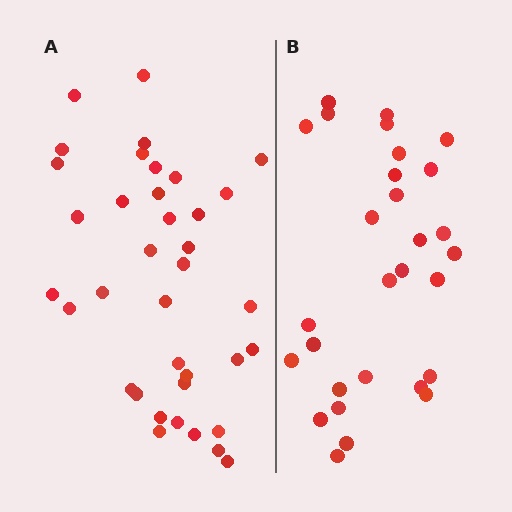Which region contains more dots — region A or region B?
Region A (the left region) has more dots.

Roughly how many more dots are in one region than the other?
Region A has roughly 8 or so more dots than region B.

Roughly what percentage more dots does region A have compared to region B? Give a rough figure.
About 30% more.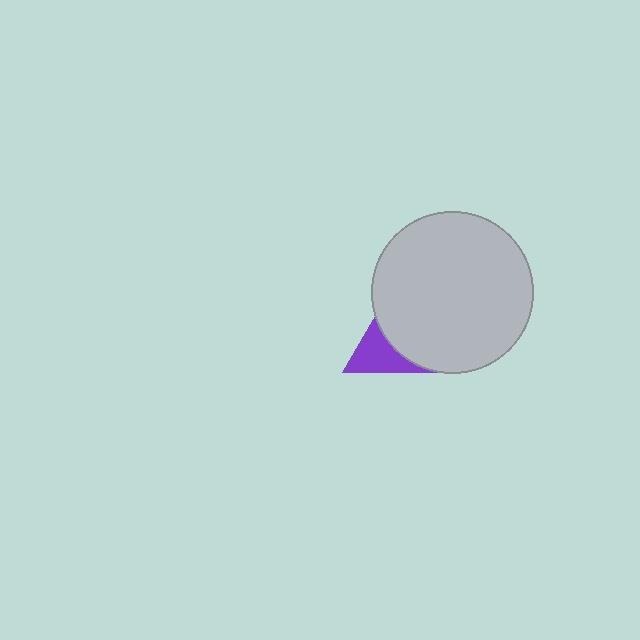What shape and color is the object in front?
The object in front is a light gray circle.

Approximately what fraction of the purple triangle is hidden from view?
Roughly 62% of the purple triangle is hidden behind the light gray circle.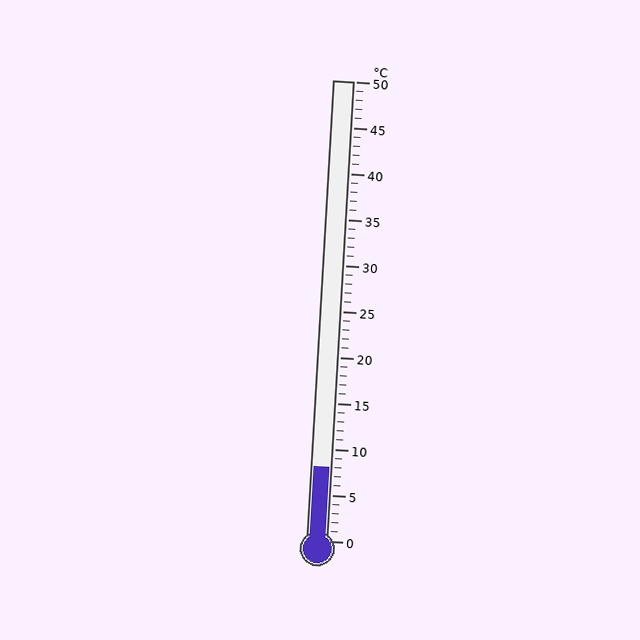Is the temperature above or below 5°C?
The temperature is above 5°C.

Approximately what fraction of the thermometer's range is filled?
The thermometer is filled to approximately 15% of its range.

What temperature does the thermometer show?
The thermometer shows approximately 8°C.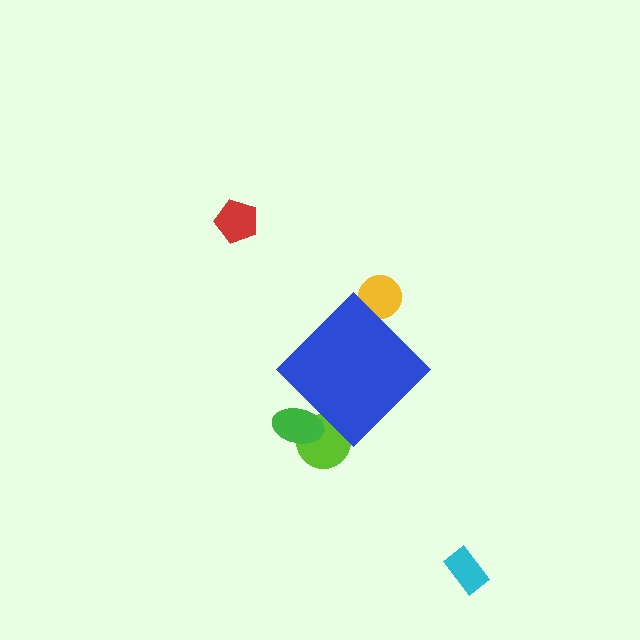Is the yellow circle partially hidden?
Yes, the yellow circle is partially hidden behind the blue diamond.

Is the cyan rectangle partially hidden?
No, the cyan rectangle is fully visible.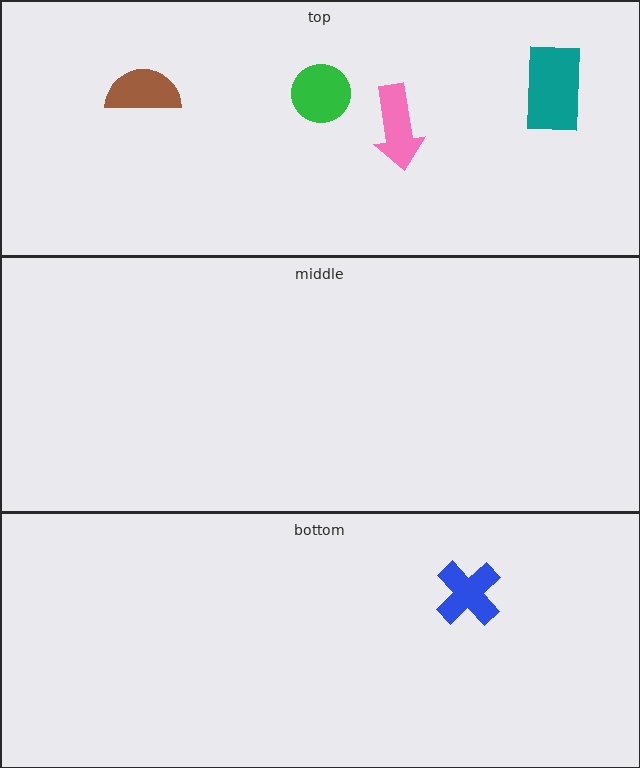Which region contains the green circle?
The top region.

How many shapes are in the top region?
4.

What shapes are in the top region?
The brown semicircle, the green circle, the teal rectangle, the pink arrow.